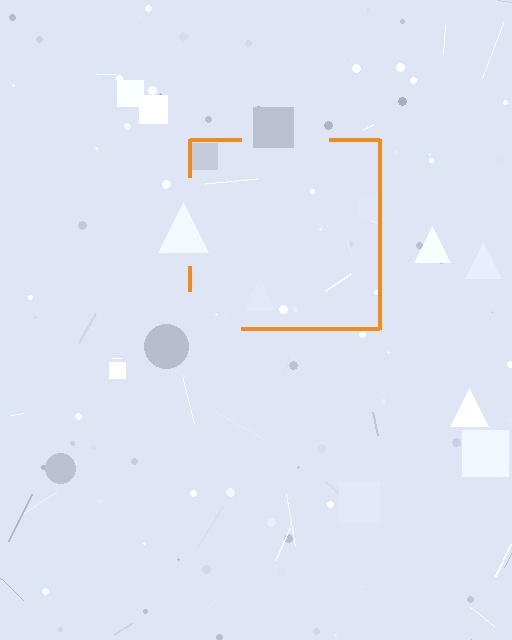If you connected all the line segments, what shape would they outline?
They would outline a square.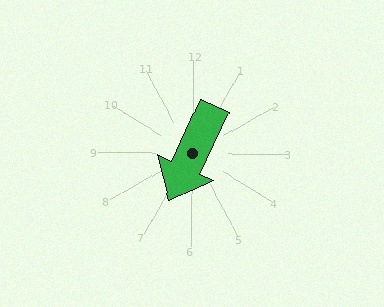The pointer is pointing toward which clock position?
Roughly 7 o'clock.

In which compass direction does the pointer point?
Southwest.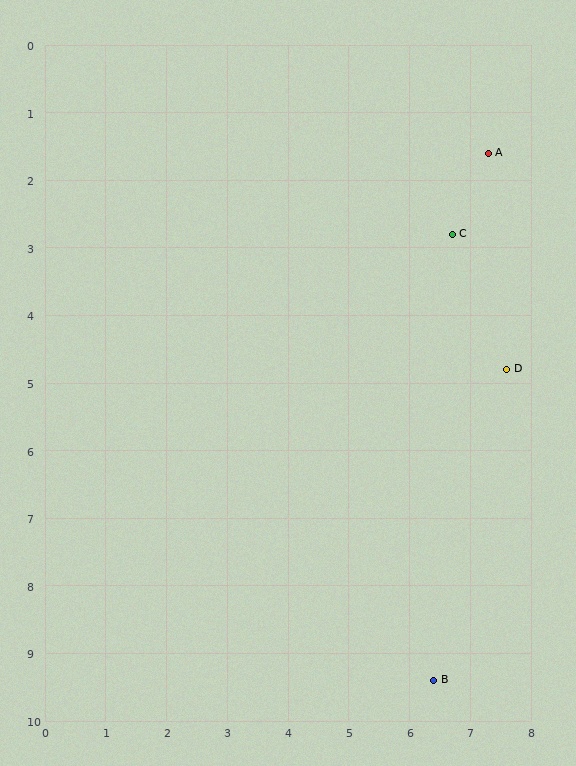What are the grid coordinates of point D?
Point D is at approximately (7.6, 4.8).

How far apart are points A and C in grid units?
Points A and C are about 1.3 grid units apart.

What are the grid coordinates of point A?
Point A is at approximately (7.3, 1.6).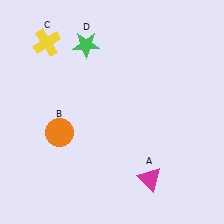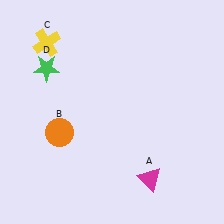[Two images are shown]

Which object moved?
The green star (D) moved left.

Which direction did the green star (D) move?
The green star (D) moved left.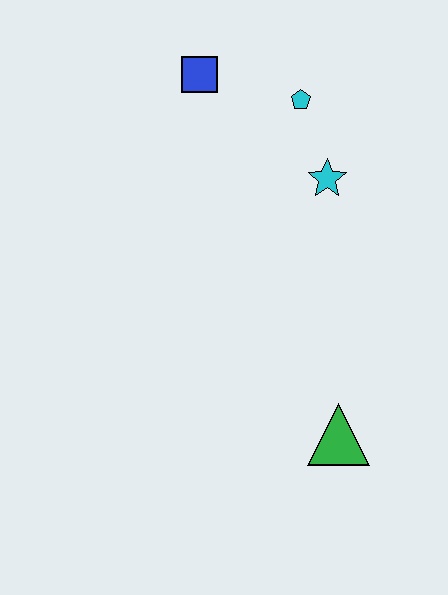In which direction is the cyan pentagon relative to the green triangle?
The cyan pentagon is above the green triangle.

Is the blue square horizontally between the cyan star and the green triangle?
No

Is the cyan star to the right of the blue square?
Yes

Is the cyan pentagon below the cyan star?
No